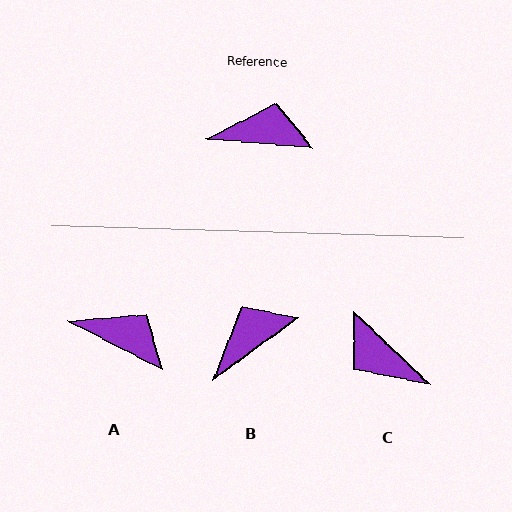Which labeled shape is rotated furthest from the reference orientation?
C, about 141 degrees away.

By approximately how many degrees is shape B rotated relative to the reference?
Approximately 41 degrees counter-clockwise.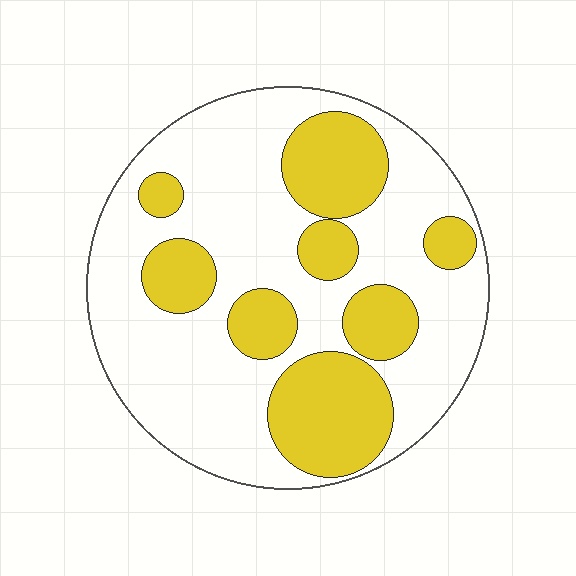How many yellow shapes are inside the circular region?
8.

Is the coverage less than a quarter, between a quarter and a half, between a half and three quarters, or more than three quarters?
Between a quarter and a half.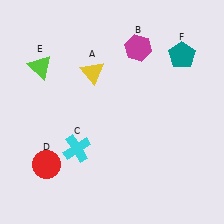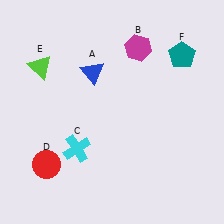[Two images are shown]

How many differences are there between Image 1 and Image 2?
There is 1 difference between the two images.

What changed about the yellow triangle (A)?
In Image 1, A is yellow. In Image 2, it changed to blue.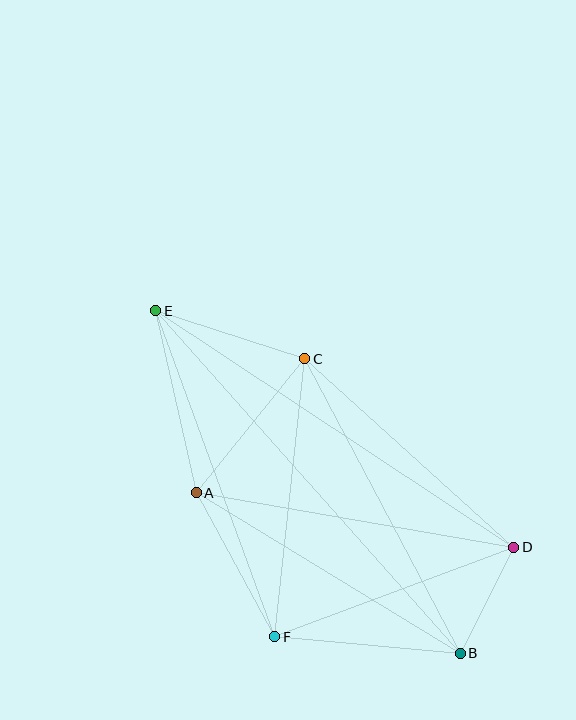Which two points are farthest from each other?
Points B and E are farthest from each other.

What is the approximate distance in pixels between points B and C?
The distance between B and C is approximately 333 pixels.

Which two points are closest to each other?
Points B and D are closest to each other.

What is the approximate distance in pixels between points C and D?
The distance between C and D is approximately 281 pixels.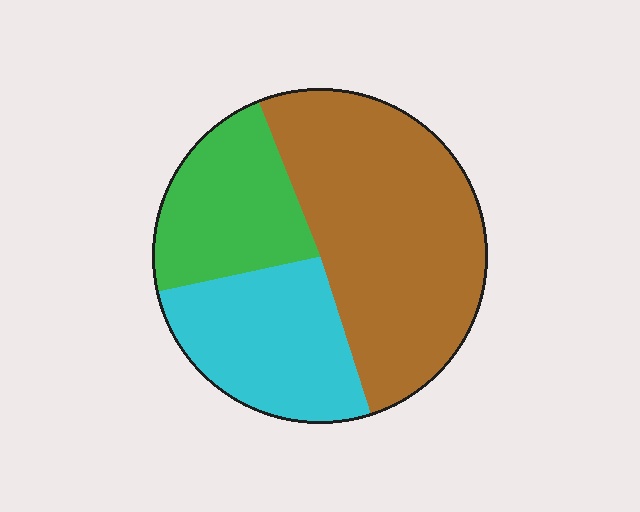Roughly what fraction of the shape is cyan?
Cyan covers about 25% of the shape.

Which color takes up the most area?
Brown, at roughly 50%.